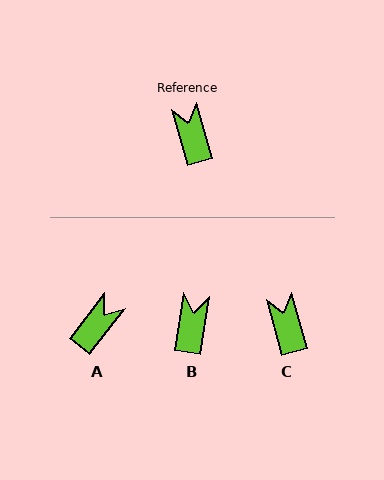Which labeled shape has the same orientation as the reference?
C.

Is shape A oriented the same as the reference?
No, it is off by about 53 degrees.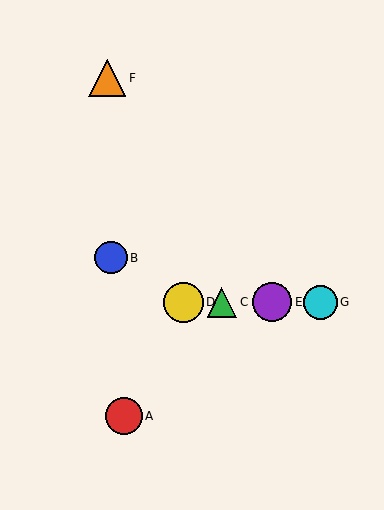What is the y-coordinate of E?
Object E is at y≈302.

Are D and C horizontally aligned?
Yes, both are at y≈302.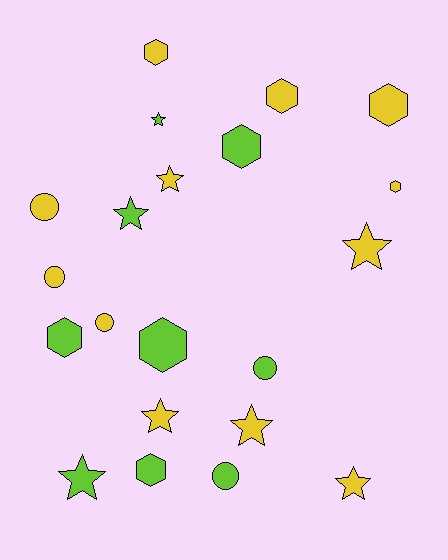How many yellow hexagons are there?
There are 4 yellow hexagons.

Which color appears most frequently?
Yellow, with 12 objects.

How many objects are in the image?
There are 21 objects.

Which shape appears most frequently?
Hexagon, with 8 objects.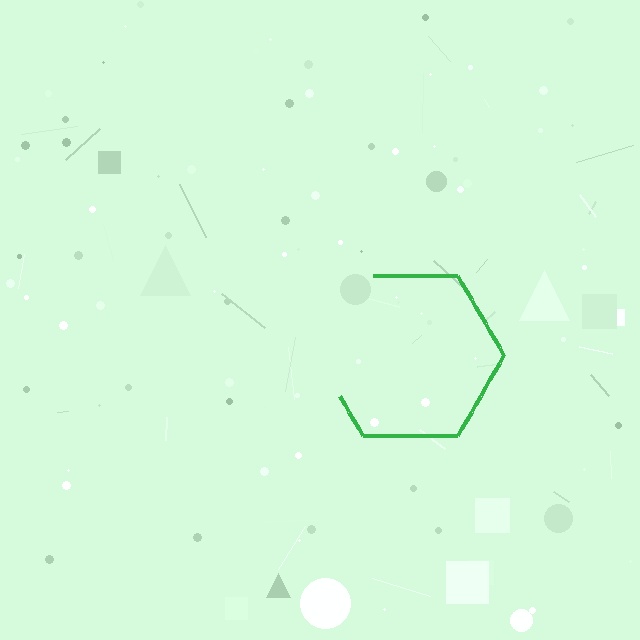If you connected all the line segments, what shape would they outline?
They would outline a hexagon.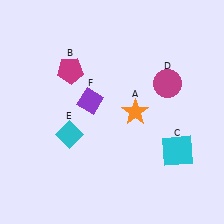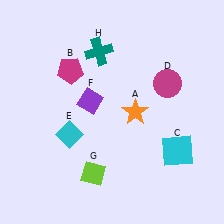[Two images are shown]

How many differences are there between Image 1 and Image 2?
There are 2 differences between the two images.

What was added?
A lime diamond (G), a teal cross (H) were added in Image 2.